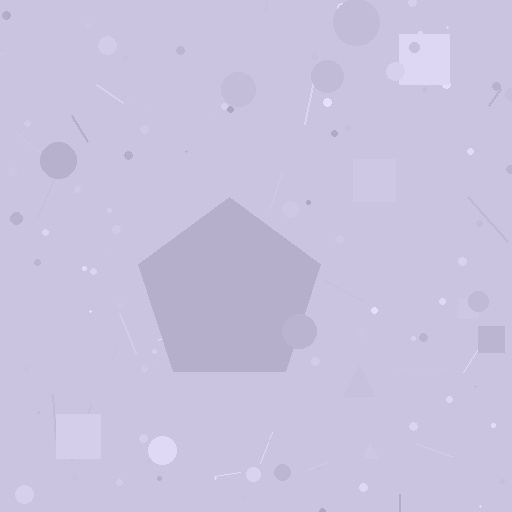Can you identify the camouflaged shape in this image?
The camouflaged shape is a pentagon.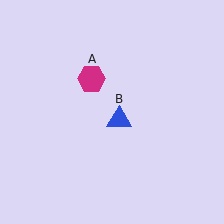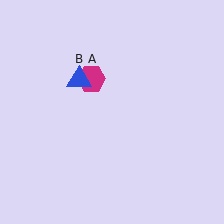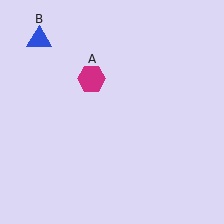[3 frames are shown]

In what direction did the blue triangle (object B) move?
The blue triangle (object B) moved up and to the left.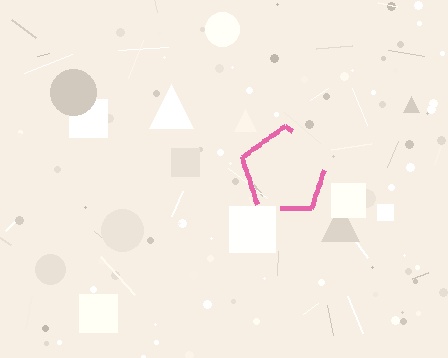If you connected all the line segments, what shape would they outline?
They would outline a pentagon.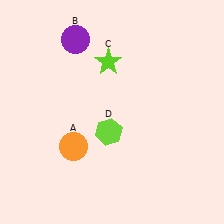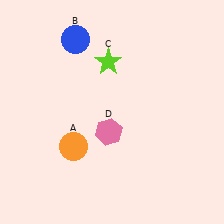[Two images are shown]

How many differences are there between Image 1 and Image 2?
There are 2 differences between the two images.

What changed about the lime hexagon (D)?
In Image 1, D is lime. In Image 2, it changed to pink.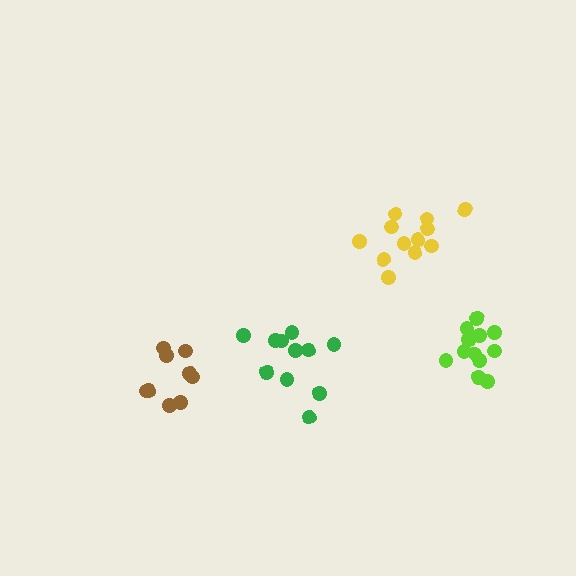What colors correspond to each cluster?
The clusters are colored: yellow, lime, brown, green.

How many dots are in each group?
Group 1: 12 dots, Group 2: 12 dots, Group 3: 9 dots, Group 4: 11 dots (44 total).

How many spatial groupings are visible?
There are 4 spatial groupings.